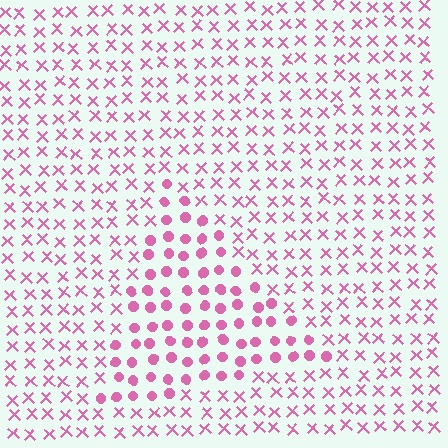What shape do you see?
I see a triangle.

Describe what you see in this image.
The image is filled with small pink elements arranged in a uniform grid. A triangle-shaped region contains circles, while the surrounding area contains X marks. The boundary is defined purely by the change in element shape.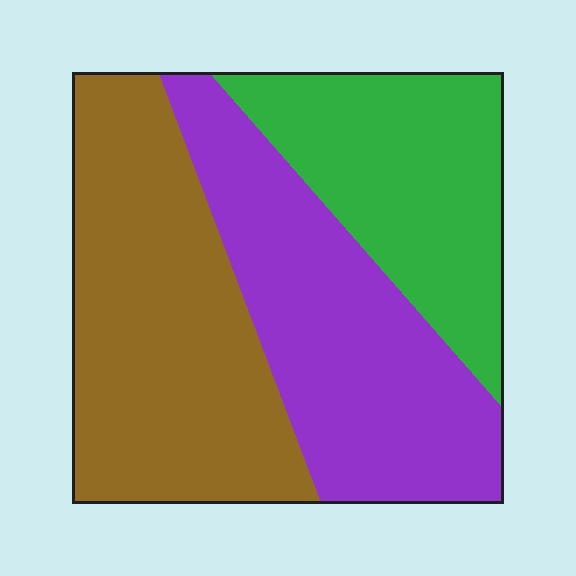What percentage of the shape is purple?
Purple takes up about one third (1/3) of the shape.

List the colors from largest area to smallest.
From largest to smallest: brown, purple, green.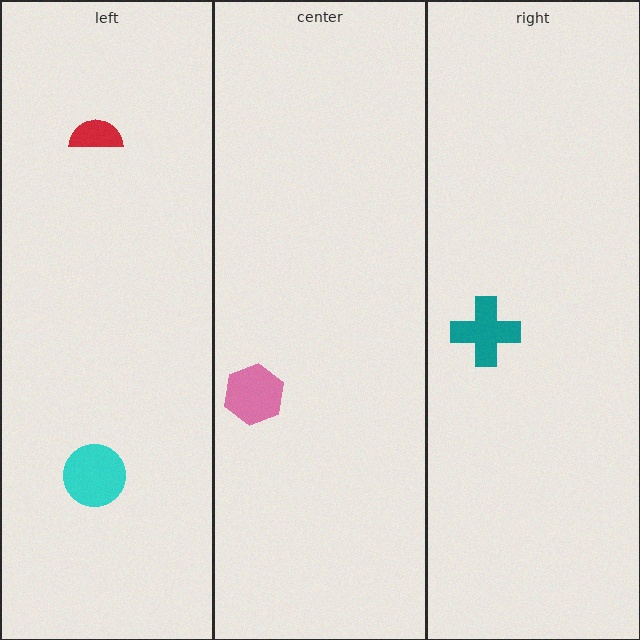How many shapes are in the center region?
1.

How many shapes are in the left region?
2.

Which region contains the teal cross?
The right region.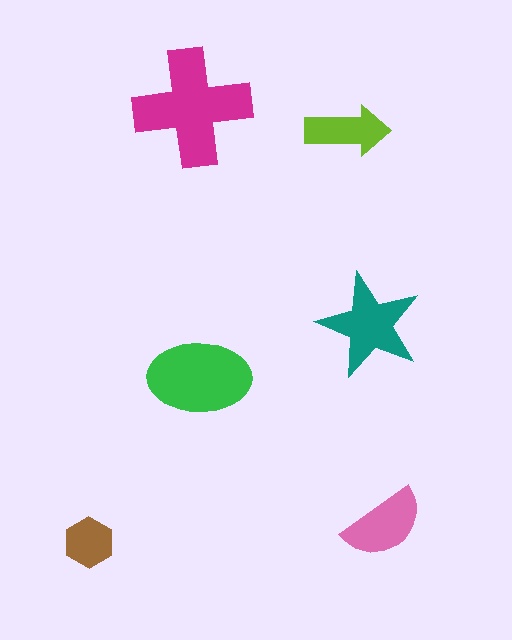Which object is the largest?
The magenta cross.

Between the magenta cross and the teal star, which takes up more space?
The magenta cross.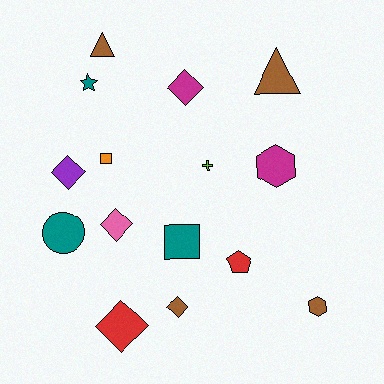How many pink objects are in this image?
There is 1 pink object.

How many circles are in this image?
There is 1 circle.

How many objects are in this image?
There are 15 objects.